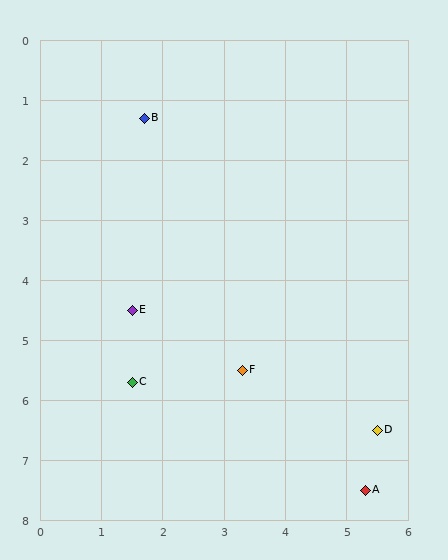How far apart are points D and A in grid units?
Points D and A are about 1.0 grid units apart.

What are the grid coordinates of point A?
Point A is at approximately (5.3, 7.5).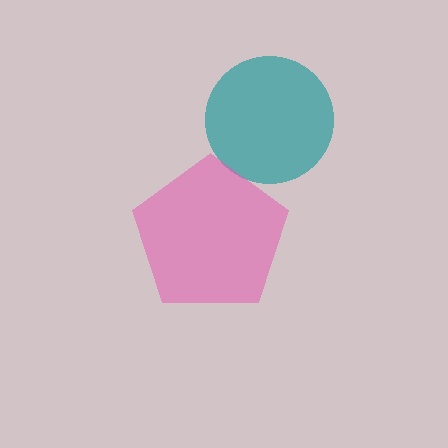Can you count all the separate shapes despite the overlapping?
Yes, there are 2 separate shapes.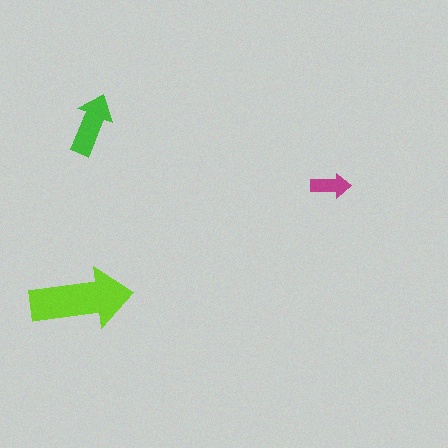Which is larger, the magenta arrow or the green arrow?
The green one.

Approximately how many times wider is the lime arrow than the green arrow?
About 1.5 times wider.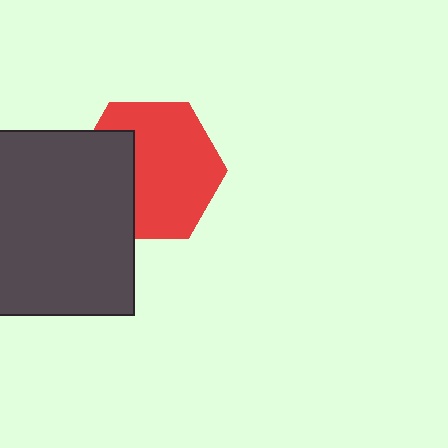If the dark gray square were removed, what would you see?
You would see the complete red hexagon.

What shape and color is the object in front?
The object in front is a dark gray square.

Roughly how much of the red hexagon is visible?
Most of it is visible (roughly 67%).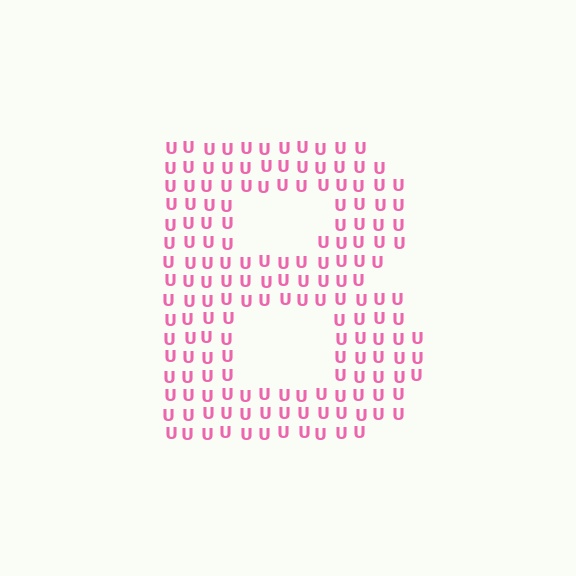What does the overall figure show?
The overall figure shows the letter B.